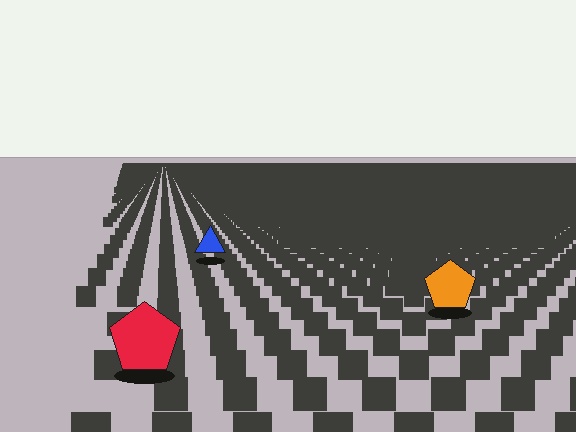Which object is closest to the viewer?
The red pentagon is closest. The texture marks near it are larger and more spread out.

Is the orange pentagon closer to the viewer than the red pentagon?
No. The red pentagon is closer — you can tell from the texture gradient: the ground texture is coarser near it.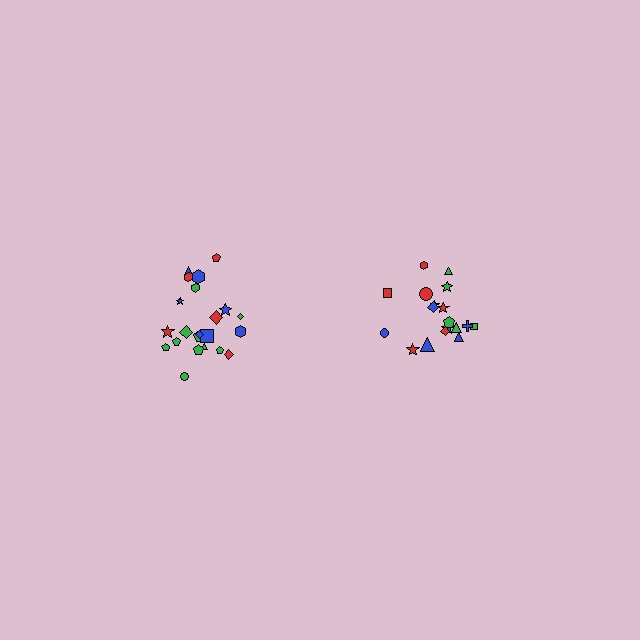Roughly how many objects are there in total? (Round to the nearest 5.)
Roughly 40 objects in total.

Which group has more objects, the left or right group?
The left group.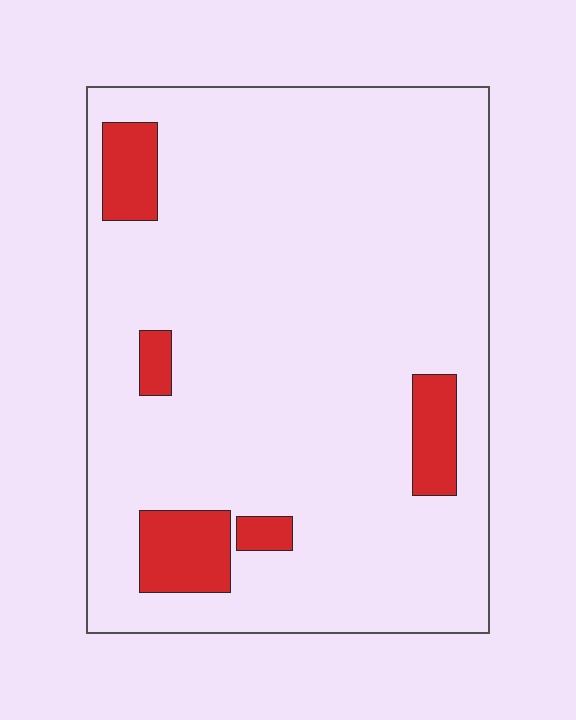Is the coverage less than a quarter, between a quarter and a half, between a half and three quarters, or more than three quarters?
Less than a quarter.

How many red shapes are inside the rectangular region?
5.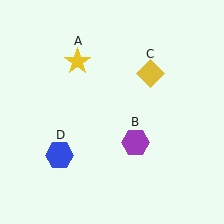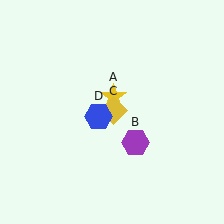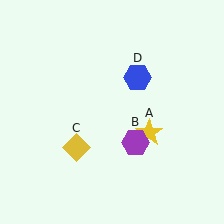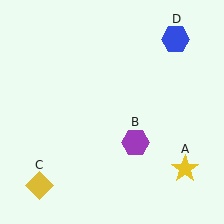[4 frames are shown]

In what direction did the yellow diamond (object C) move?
The yellow diamond (object C) moved down and to the left.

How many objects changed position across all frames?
3 objects changed position: yellow star (object A), yellow diamond (object C), blue hexagon (object D).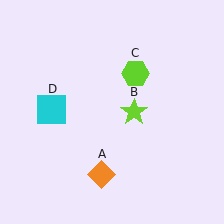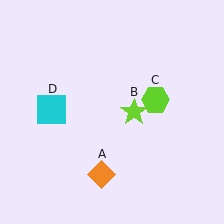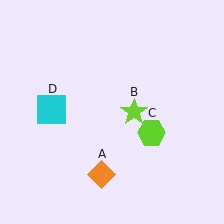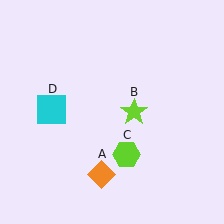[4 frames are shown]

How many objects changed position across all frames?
1 object changed position: lime hexagon (object C).